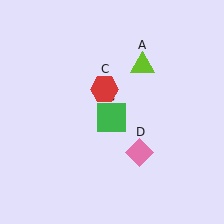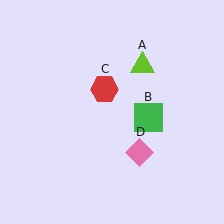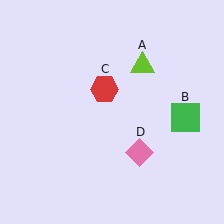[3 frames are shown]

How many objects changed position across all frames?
1 object changed position: green square (object B).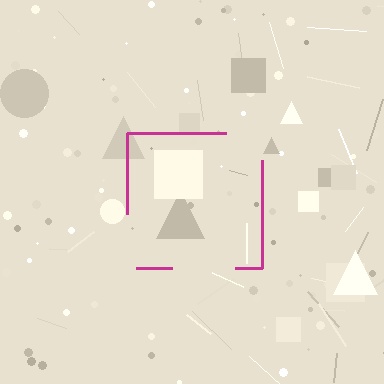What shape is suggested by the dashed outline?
The dashed outline suggests a square.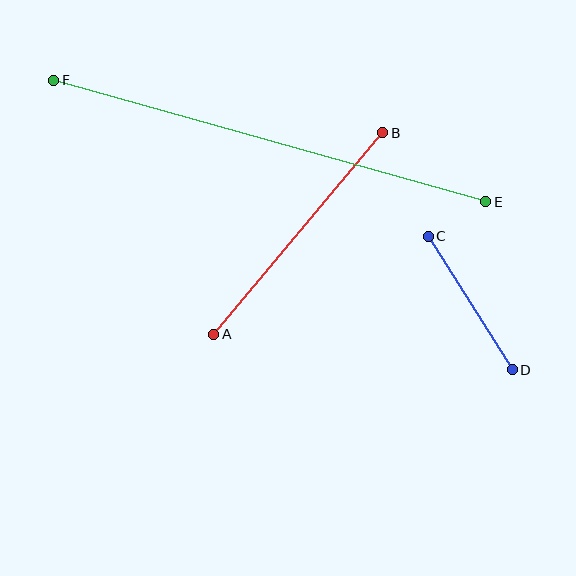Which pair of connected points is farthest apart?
Points E and F are farthest apart.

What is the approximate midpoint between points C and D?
The midpoint is at approximately (470, 303) pixels.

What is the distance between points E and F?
The distance is approximately 449 pixels.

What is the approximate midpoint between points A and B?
The midpoint is at approximately (298, 233) pixels.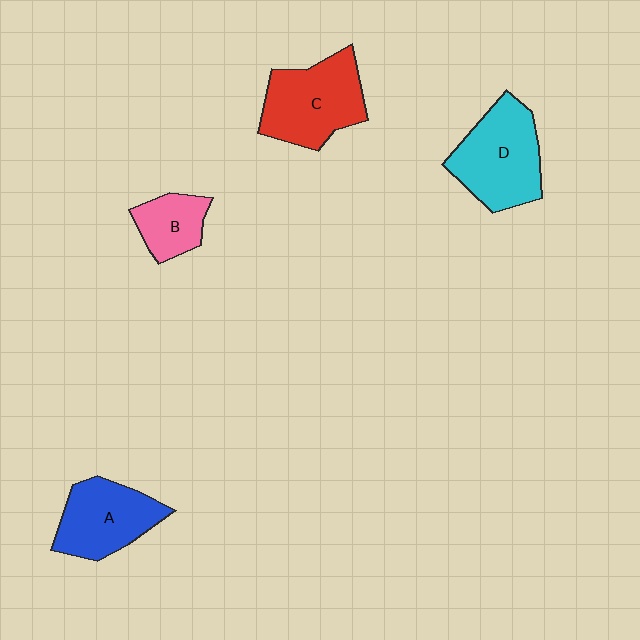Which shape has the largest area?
Shape D (cyan).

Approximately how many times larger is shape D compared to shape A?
Approximately 1.2 times.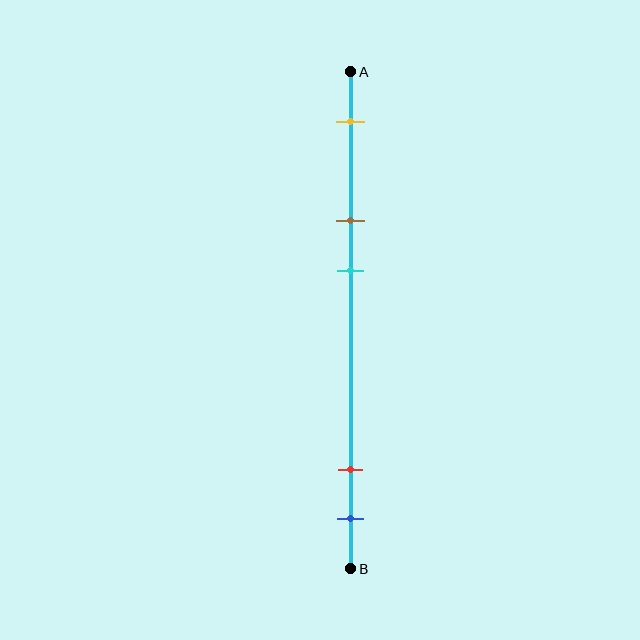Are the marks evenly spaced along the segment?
No, the marks are not evenly spaced.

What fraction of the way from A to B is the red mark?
The red mark is approximately 80% (0.8) of the way from A to B.